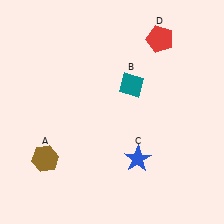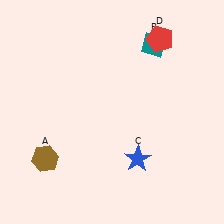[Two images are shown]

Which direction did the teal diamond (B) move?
The teal diamond (B) moved up.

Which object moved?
The teal diamond (B) moved up.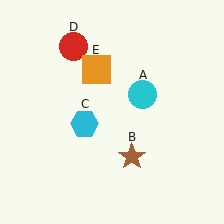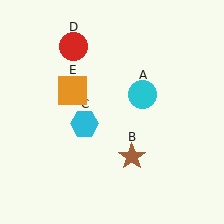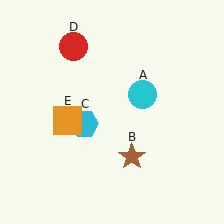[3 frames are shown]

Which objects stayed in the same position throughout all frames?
Cyan circle (object A) and brown star (object B) and cyan hexagon (object C) and red circle (object D) remained stationary.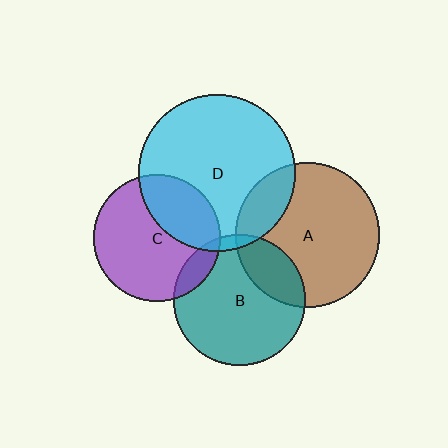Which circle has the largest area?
Circle D (cyan).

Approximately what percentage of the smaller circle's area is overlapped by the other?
Approximately 10%.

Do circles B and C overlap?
Yes.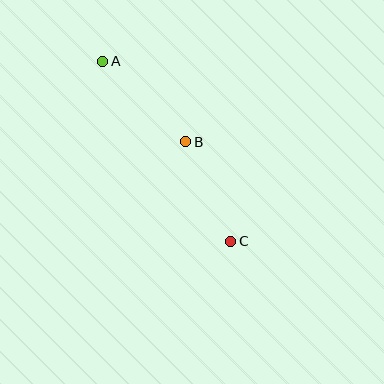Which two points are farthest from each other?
Points A and C are farthest from each other.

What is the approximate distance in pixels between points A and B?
The distance between A and B is approximately 116 pixels.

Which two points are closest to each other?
Points B and C are closest to each other.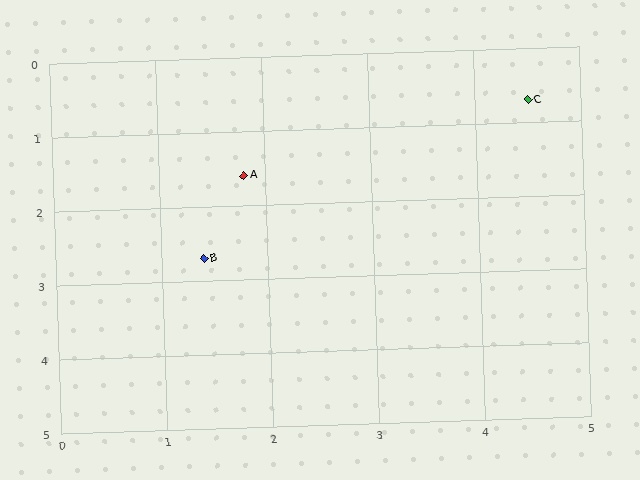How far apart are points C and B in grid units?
Points C and B are about 3.7 grid units apart.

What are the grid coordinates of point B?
Point B is at approximately (1.4, 2.7).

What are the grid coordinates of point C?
Point C is at approximately (4.5, 0.7).